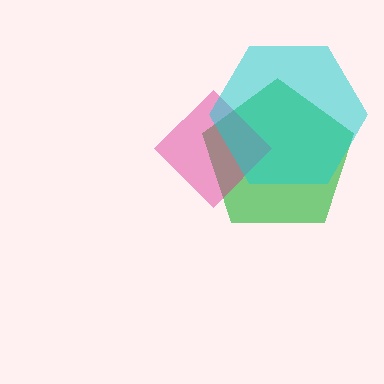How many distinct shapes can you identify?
There are 3 distinct shapes: a green pentagon, a magenta diamond, a cyan hexagon.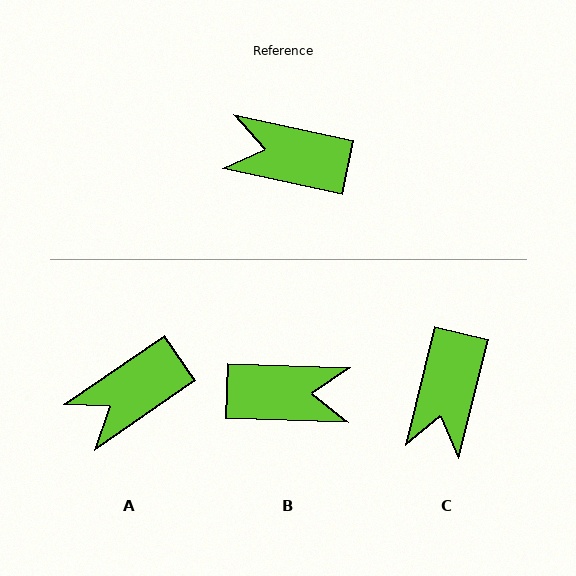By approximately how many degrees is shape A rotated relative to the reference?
Approximately 47 degrees counter-clockwise.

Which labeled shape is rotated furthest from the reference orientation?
B, about 170 degrees away.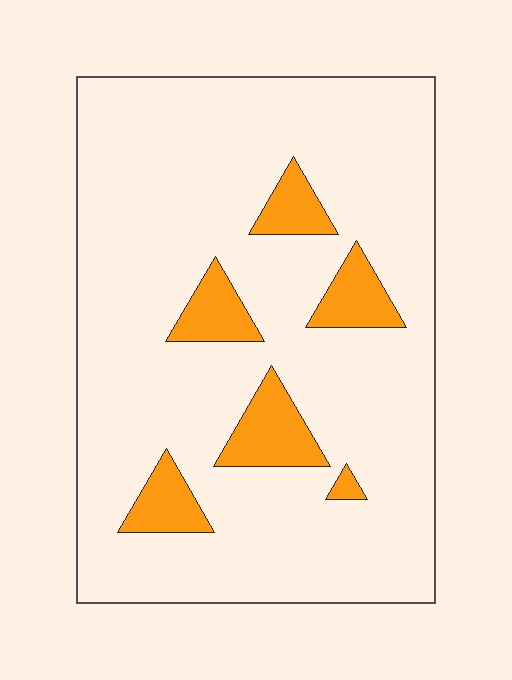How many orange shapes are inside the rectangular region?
6.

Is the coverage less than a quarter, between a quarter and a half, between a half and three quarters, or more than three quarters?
Less than a quarter.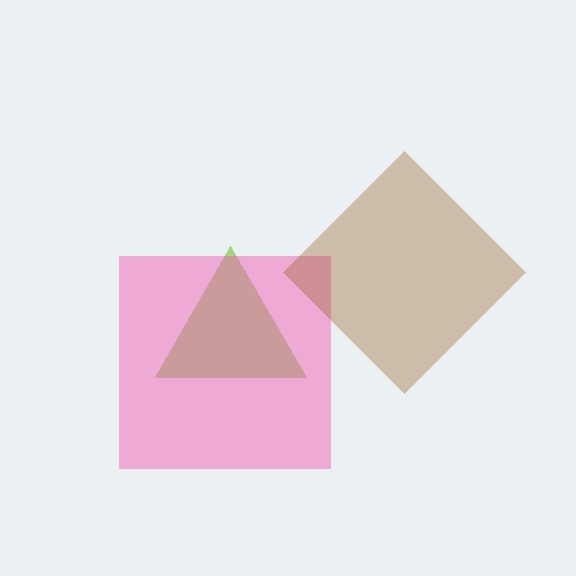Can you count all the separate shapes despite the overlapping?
Yes, there are 3 separate shapes.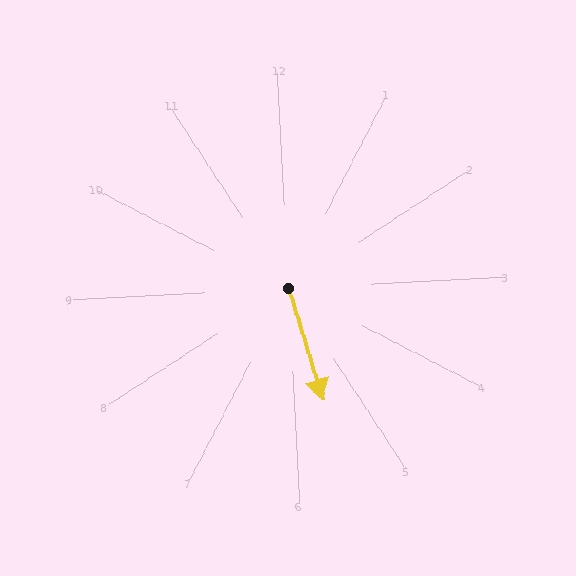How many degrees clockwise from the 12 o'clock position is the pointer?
Approximately 166 degrees.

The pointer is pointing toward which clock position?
Roughly 6 o'clock.